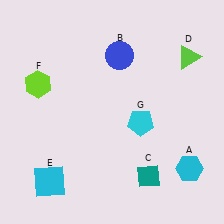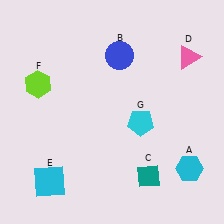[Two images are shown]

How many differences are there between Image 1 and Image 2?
There is 1 difference between the two images.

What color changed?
The triangle (D) changed from lime in Image 1 to pink in Image 2.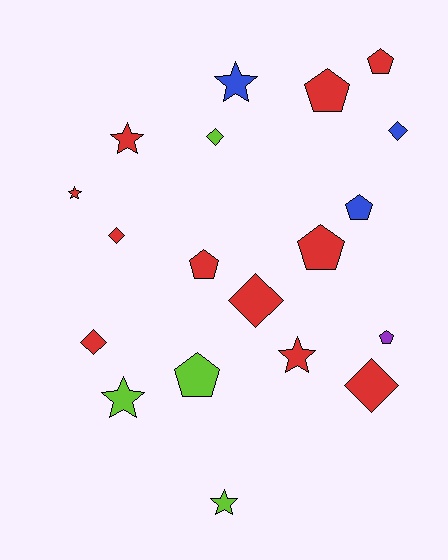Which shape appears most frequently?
Pentagon, with 7 objects.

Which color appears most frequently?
Red, with 11 objects.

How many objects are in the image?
There are 19 objects.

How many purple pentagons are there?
There is 1 purple pentagon.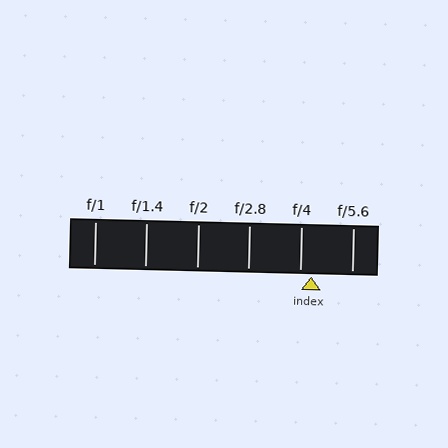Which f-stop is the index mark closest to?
The index mark is closest to f/4.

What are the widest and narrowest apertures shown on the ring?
The widest aperture shown is f/1 and the narrowest is f/5.6.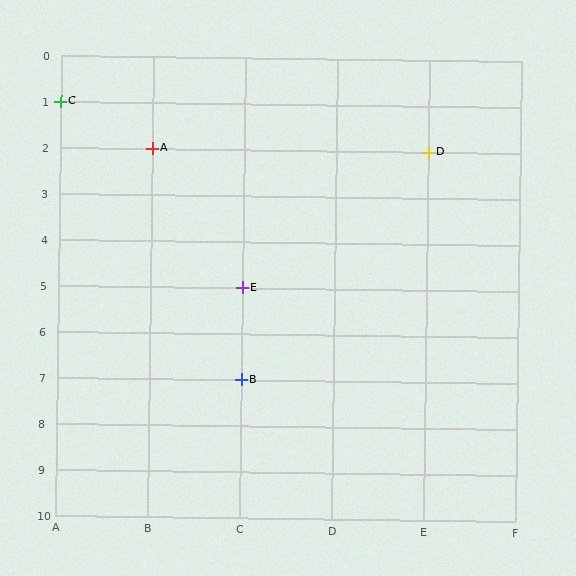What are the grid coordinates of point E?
Point E is at grid coordinates (C, 5).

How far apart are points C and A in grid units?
Points C and A are 1 column and 1 row apart (about 1.4 grid units diagonally).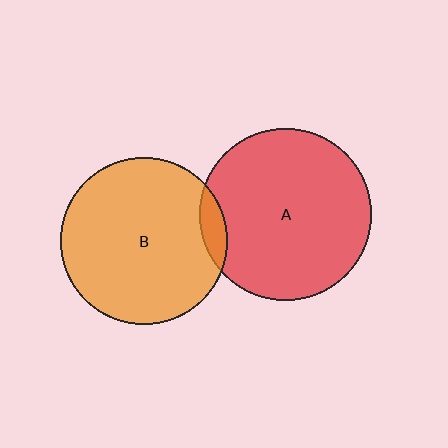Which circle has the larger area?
Circle A (red).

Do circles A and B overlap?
Yes.